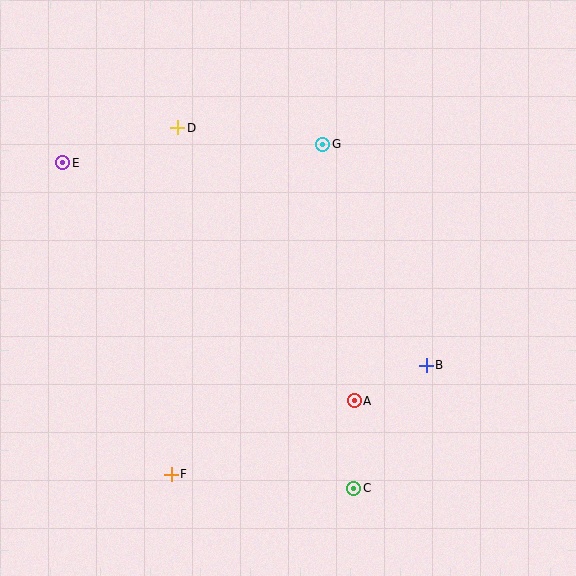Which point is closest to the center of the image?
Point A at (354, 401) is closest to the center.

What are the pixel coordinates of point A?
Point A is at (354, 401).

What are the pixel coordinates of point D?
Point D is at (178, 128).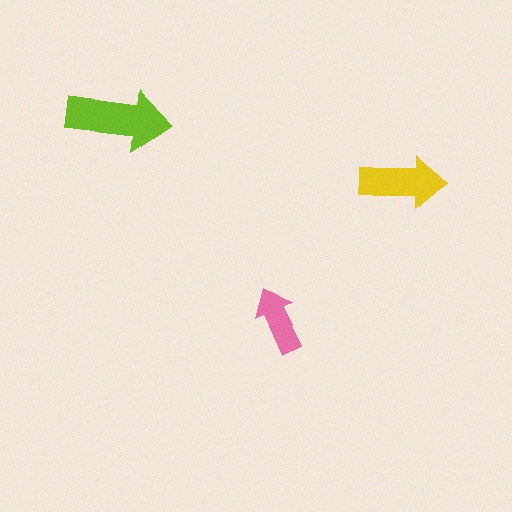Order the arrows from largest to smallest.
the lime one, the yellow one, the pink one.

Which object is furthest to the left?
The lime arrow is leftmost.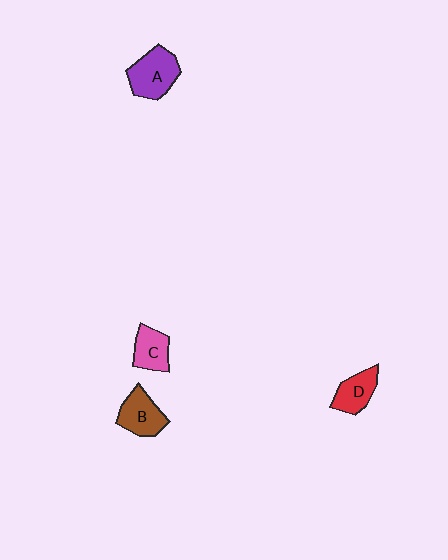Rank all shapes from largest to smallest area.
From largest to smallest: A (purple), B (brown), D (red), C (pink).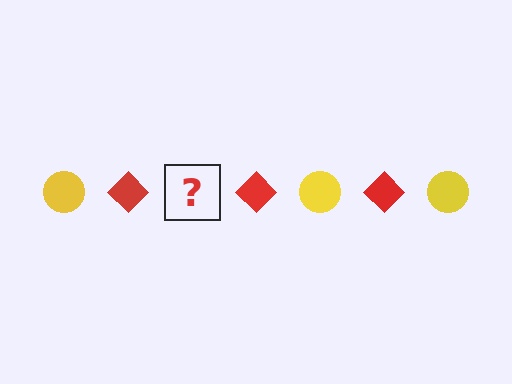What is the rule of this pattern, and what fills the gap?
The rule is that the pattern alternates between yellow circle and red diamond. The gap should be filled with a yellow circle.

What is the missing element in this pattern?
The missing element is a yellow circle.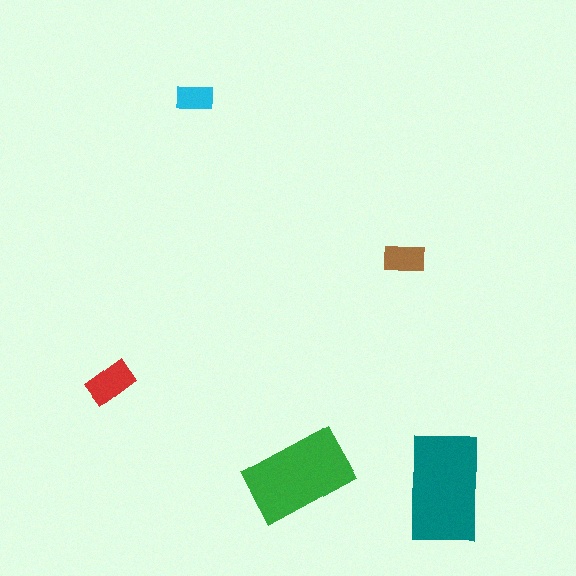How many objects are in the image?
There are 5 objects in the image.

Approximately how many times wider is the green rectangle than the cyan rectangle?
About 3 times wider.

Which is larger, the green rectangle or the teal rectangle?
The teal one.